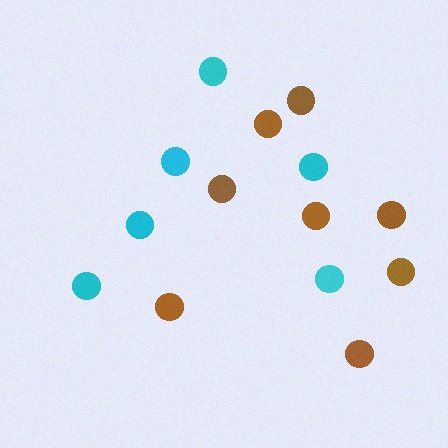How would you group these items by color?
There are 2 groups: one group of cyan circles (6) and one group of brown circles (8).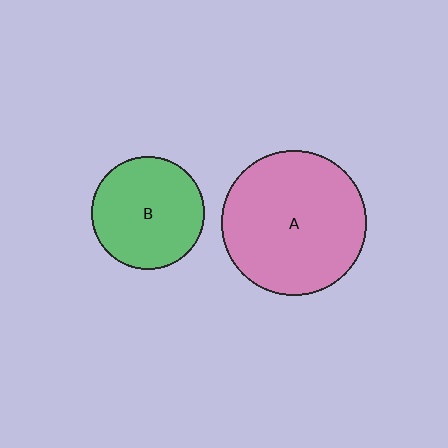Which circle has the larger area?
Circle A (pink).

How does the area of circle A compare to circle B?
Approximately 1.7 times.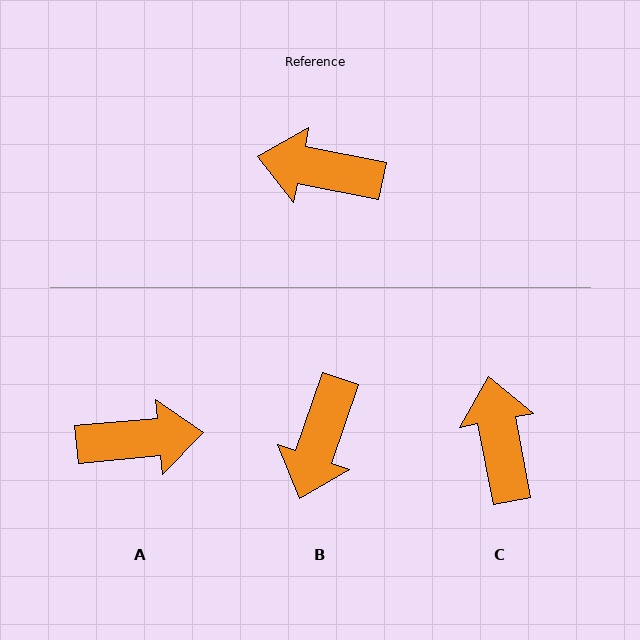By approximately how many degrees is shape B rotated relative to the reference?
Approximately 82 degrees counter-clockwise.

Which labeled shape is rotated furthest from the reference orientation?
A, about 163 degrees away.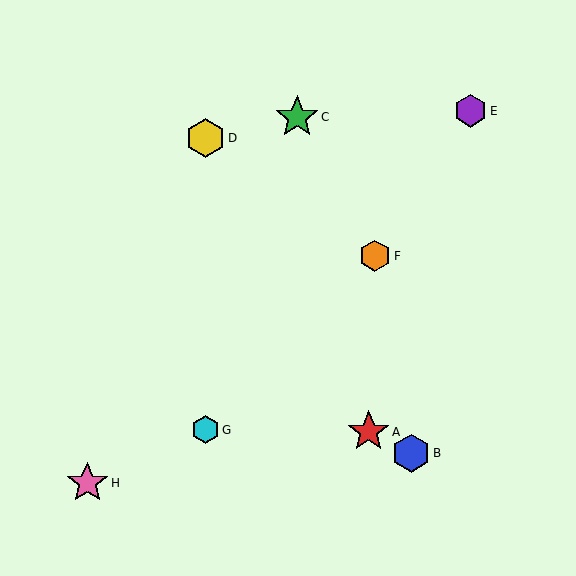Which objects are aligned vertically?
Objects D, G are aligned vertically.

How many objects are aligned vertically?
2 objects (D, G) are aligned vertically.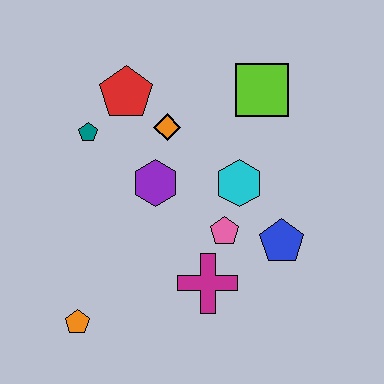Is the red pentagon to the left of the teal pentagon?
No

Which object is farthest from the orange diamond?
The orange pentagon is farthest from the orange diamond.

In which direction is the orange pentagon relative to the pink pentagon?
The orange pentagon is to the left of the pink pentagon.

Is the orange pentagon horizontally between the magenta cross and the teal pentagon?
No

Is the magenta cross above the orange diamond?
No